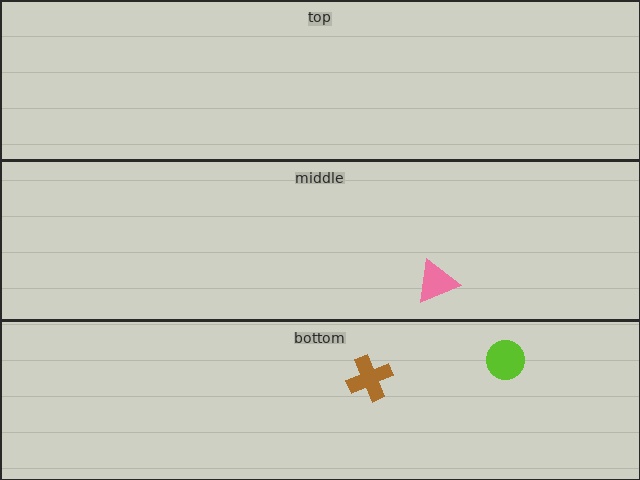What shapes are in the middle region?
The pink triangle.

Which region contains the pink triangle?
The middle region.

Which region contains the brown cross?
The bottom region.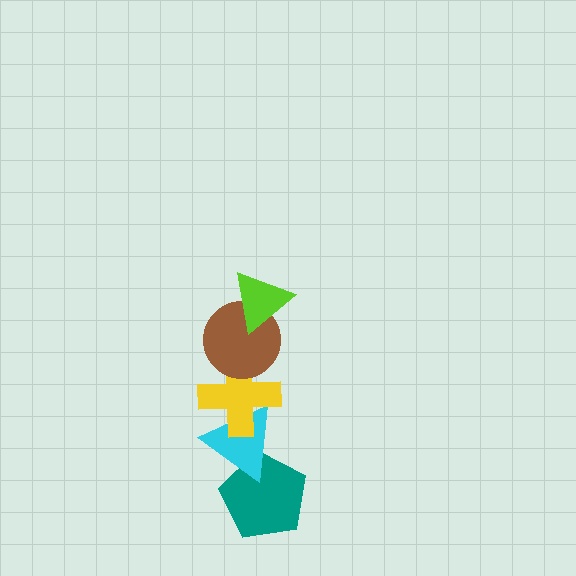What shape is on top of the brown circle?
The lime triangle is on top of the brown circle.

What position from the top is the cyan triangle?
The cyan triangle is 4th from the top.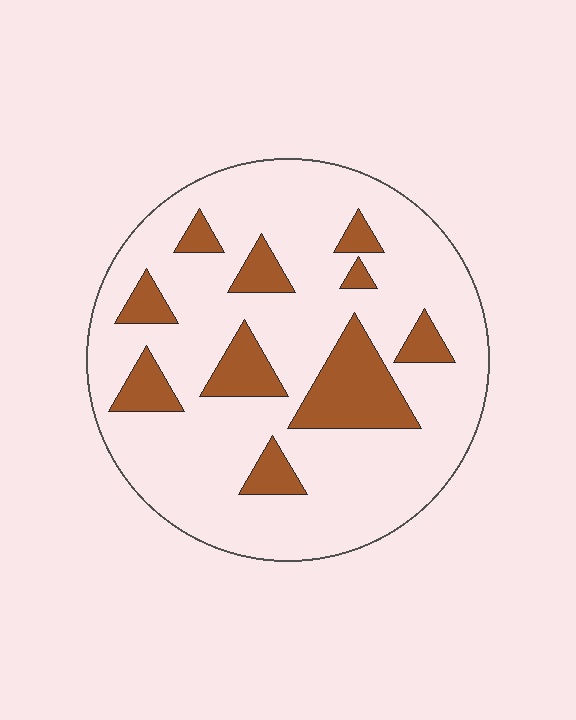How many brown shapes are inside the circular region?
10.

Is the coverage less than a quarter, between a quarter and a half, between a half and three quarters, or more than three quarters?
Less than a quarter.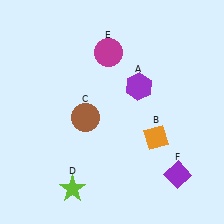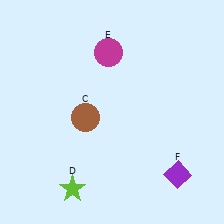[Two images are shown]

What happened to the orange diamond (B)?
The orange diamond (B) was removed in Image 2. It was in the bottom-right area of Image 1.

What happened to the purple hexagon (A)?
The purple hexagon (A) was removed in Image 2. It was in the top-right area of Image 1.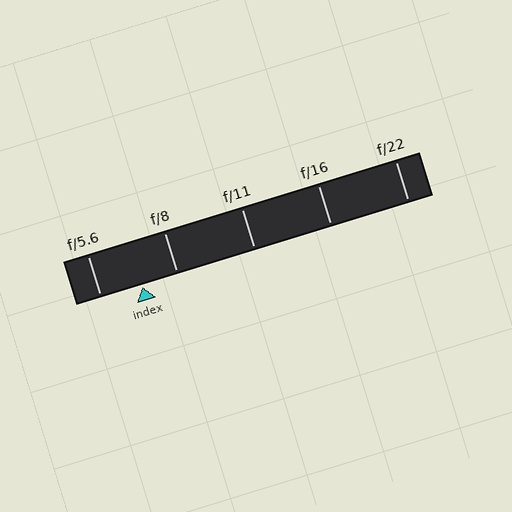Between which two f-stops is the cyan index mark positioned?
The index mark is between f/5.6 and f/8.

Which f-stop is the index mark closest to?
The index mark is closest to f/8.